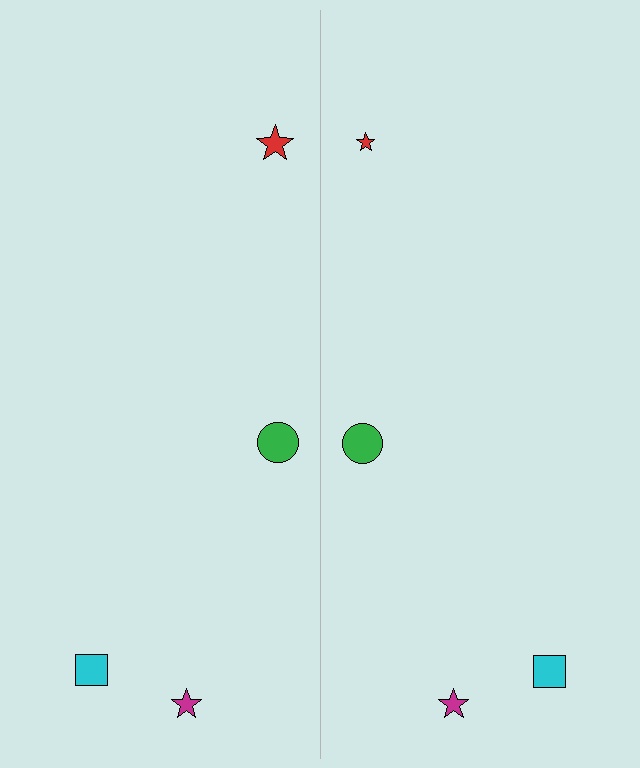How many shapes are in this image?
There are 8 shapes in this image.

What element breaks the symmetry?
The red star on the right side has a different size than its mirror counterpart.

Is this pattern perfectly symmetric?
No, the pattern is not perfectly symmetric. The red star on the right side has a different size than its mirror counterpart.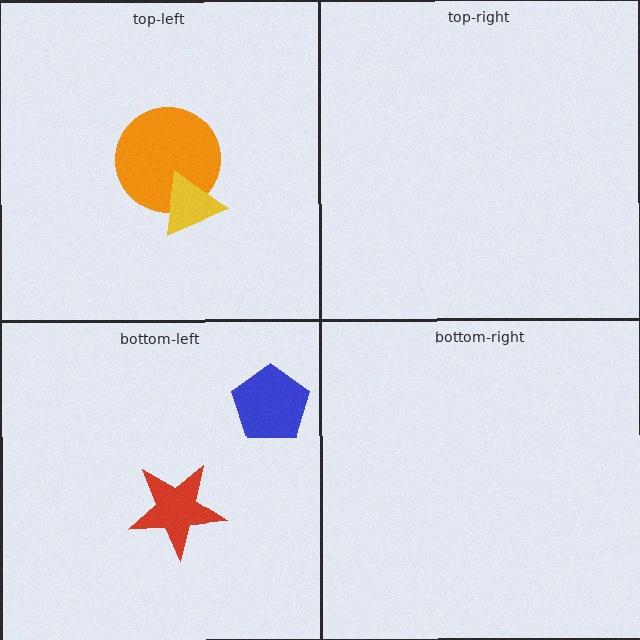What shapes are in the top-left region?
The orange circle, the yellow triangle.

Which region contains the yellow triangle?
The top-left region.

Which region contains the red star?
The bottom-left region.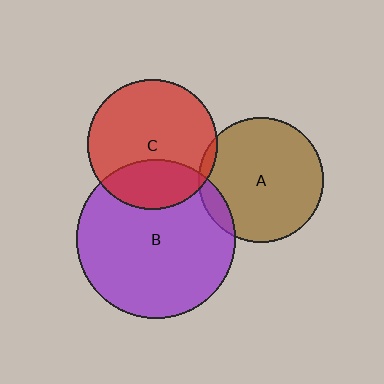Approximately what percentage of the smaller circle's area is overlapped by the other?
Approximately 10%.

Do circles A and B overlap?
Yes.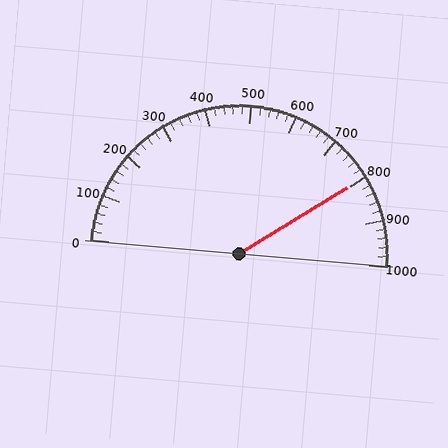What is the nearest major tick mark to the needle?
The nearest major tick mark is 800.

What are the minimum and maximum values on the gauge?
The gauge ranges from 0 to 1000.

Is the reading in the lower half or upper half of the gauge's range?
The reading is in the upper half of the range (0 to 1000).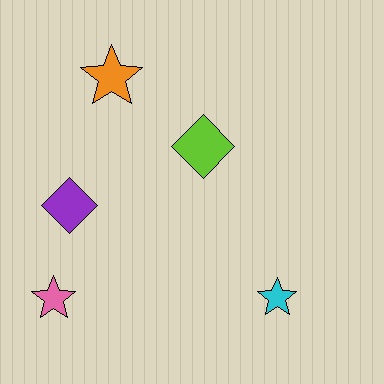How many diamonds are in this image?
There are 2 diamonds.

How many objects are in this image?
There are 5 objects.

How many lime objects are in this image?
There is 1 lime object.